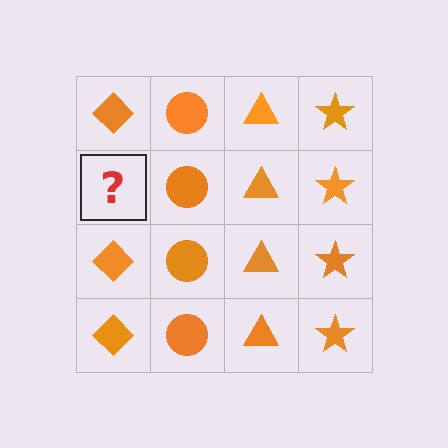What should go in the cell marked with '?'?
The missing cell should contain an orange diamond.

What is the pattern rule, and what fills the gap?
The rule is that each column has a consistent shape. The gap should be filled with an orange diamond.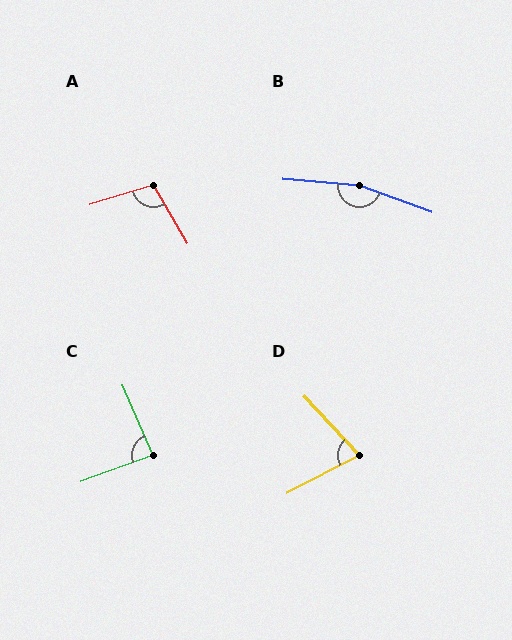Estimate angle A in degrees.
Approximately 102 degrees.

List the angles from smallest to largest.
D (74°), C (87°), A (102°), B (165°).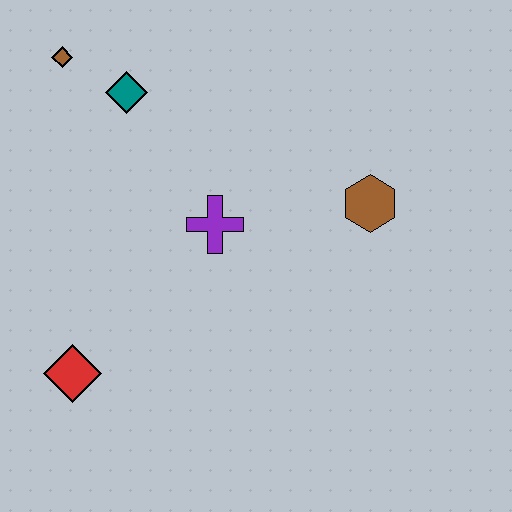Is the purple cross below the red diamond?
No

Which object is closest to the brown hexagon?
The purple cross is closest to the brown hexagon.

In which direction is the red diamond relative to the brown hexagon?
The red diamond is to the left of the brown hexagon.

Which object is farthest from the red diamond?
The brown hexagon is farthest from the red diamond.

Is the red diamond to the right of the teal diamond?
No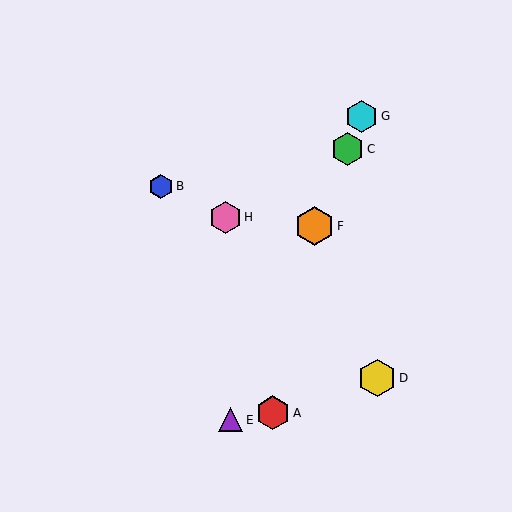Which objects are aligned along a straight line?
Objects C, E, F, G are aligned along a straight line.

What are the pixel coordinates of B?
Object B is at (161, 186).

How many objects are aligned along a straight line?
4 objects (C, E, F, G) are aligned along a straight line.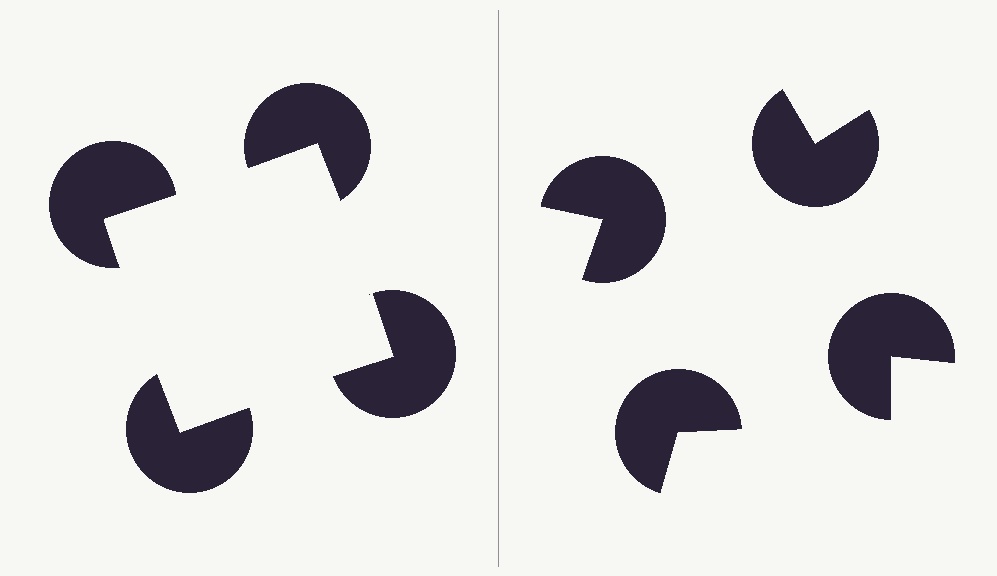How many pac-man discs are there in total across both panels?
8 — 4 on each side.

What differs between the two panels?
The pac-man discs are positioned identically on both sides; only the wedge orientations differ. On the left they align to a square; on the right they are misaligned.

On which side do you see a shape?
An illusory square appears on the left side. On the right side the wedge cuts are rotated, so no coherent shape forms.